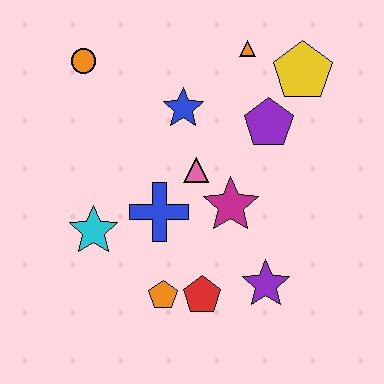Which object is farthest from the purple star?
The orange circle is farthest from the purple star.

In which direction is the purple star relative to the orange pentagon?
The purple star is to the right of the orange pentagon.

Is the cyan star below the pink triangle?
Yes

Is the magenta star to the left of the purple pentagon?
Yes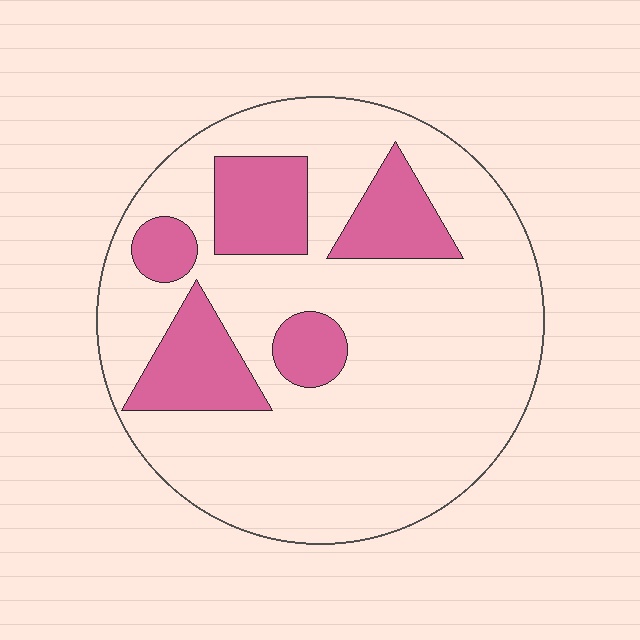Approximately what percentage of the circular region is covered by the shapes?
Approximately 25%.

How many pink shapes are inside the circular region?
5.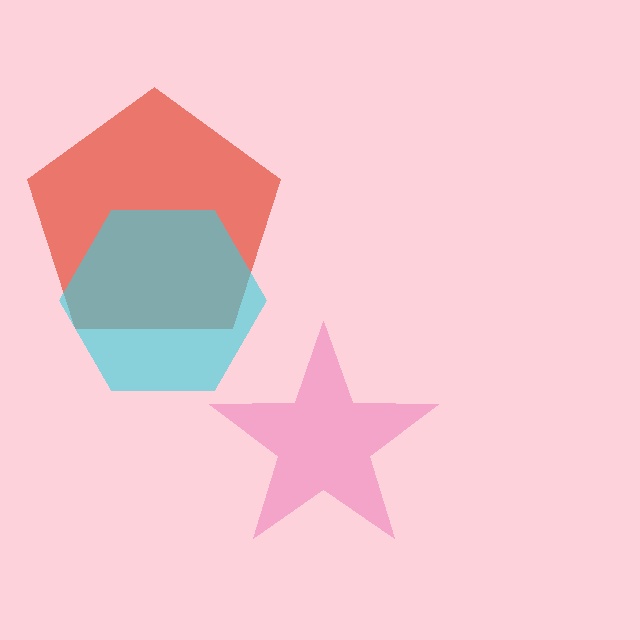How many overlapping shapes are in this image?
There are 3 overlapping shapes in the image.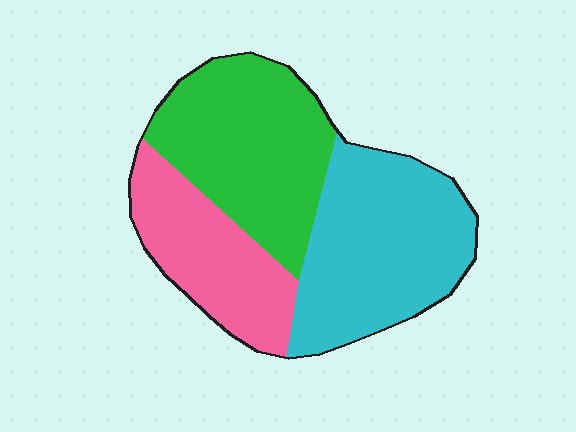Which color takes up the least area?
Pink, at roughly 25%.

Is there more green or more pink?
Green.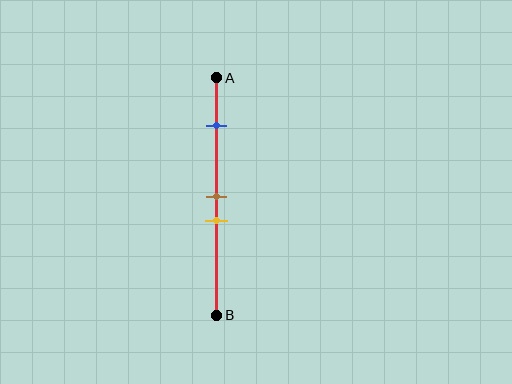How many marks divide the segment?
There are 3 marks dividing the segment.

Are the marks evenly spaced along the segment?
No, the marks are not evenly spaced.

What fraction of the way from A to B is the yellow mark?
The yellow mark is approximately 60% (0.6) of the way from A to B.